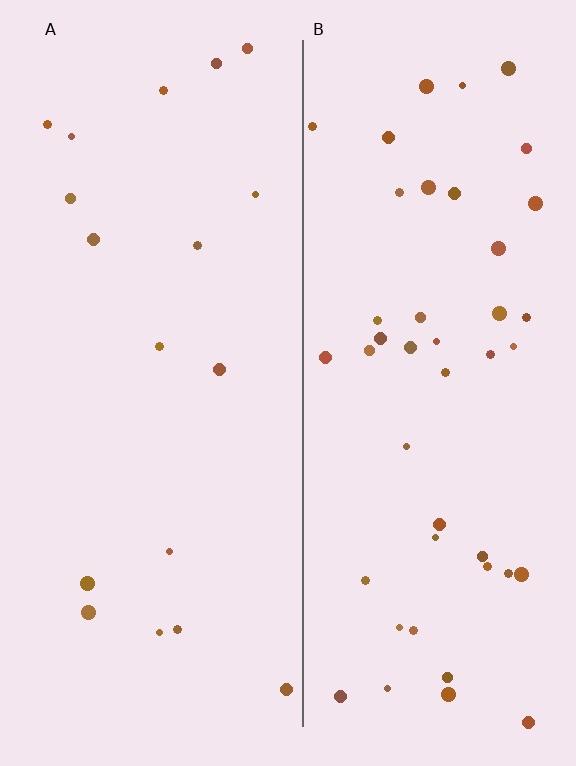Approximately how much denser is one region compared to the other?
Approximately 2.5× — region B over region A.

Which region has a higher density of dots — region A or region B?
B (the right).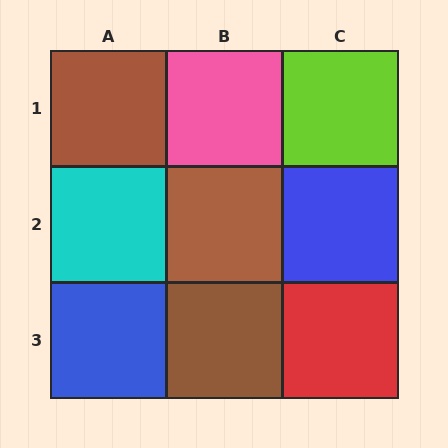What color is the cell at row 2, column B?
Brown.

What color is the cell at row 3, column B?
Brown.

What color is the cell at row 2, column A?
Cyan.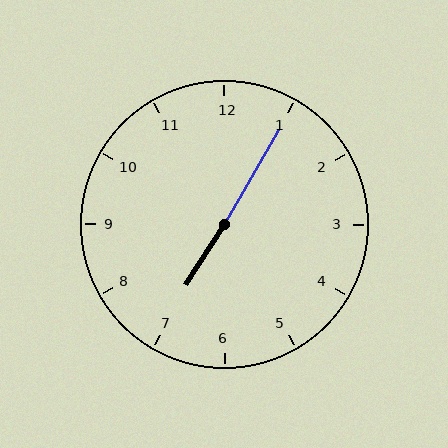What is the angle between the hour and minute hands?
Approximately 178 degrees.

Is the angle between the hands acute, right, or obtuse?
It is obtuse.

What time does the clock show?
7:05.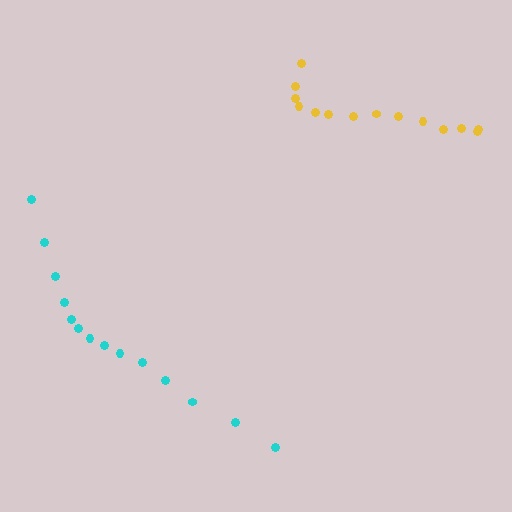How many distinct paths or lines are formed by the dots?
There are 2 distinct paths.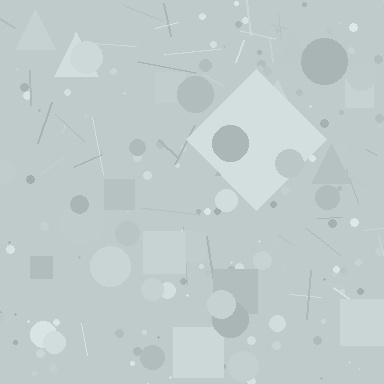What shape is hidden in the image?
A diamond is hidden in the image.